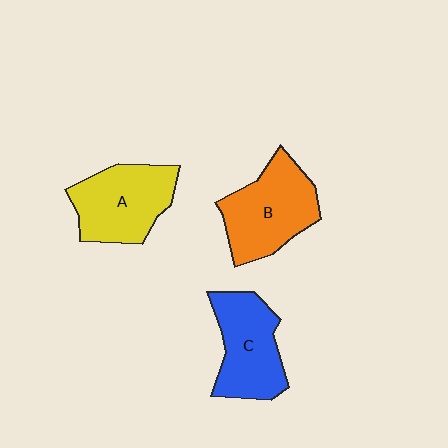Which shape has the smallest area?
Shape C (blue).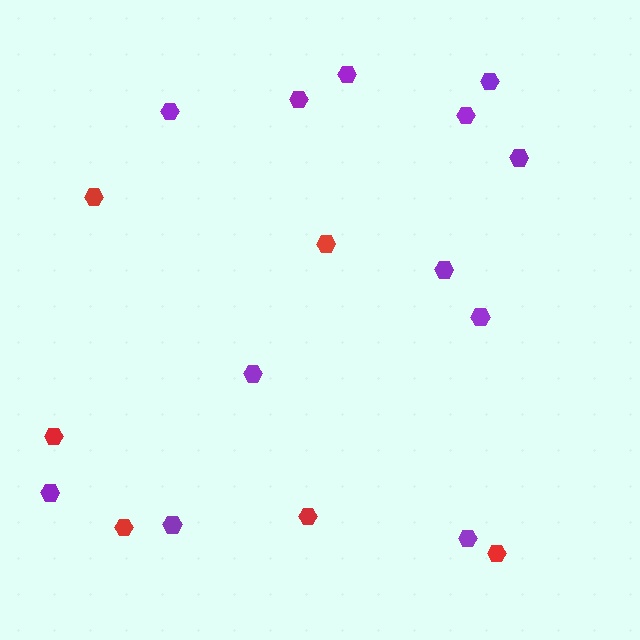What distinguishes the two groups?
There are 2 groups: one group of purple hexagons (12) and one group of red hexagons (6).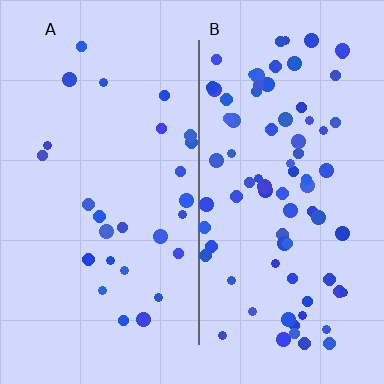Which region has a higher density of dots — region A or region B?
B (the right).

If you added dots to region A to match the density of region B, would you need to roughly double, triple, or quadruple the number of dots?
Approximately triple.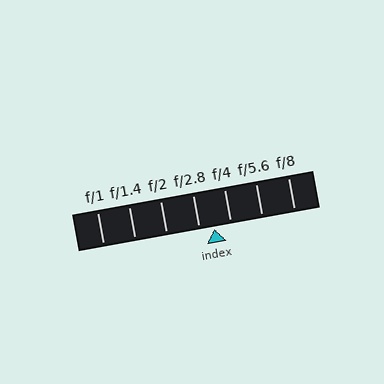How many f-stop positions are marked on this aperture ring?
There are 7 f-stop positions marked.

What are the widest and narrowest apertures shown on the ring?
The widest aperture shown is f/1 and the narrowest is f/8.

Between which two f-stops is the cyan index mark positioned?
The index mark is between f/2.8 and f/4.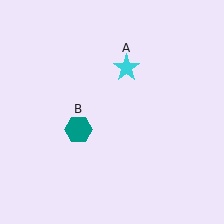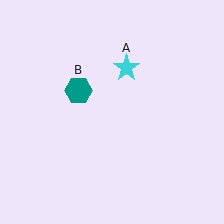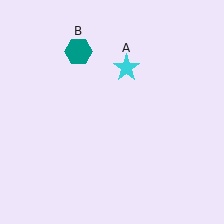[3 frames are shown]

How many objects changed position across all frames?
1 object changed position: teal hexagon (object B).